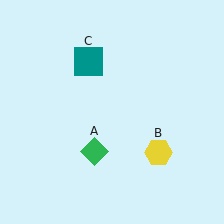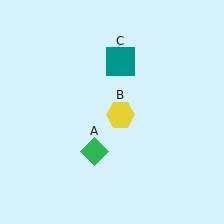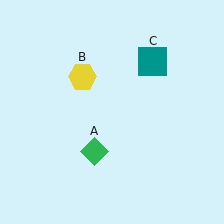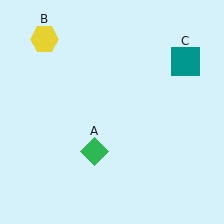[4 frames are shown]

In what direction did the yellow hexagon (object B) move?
The yellow hexagon (object B) moved up and to the left.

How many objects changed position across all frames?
2 objects changed position: yellow hexagon (object B), teal square (object C).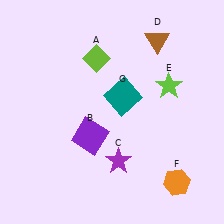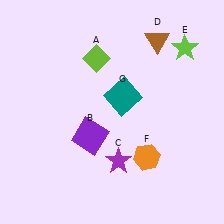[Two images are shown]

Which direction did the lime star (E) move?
The lime star (E) moved up.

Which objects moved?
The objects that moved are: the lime star (E), the orange hexagon (F).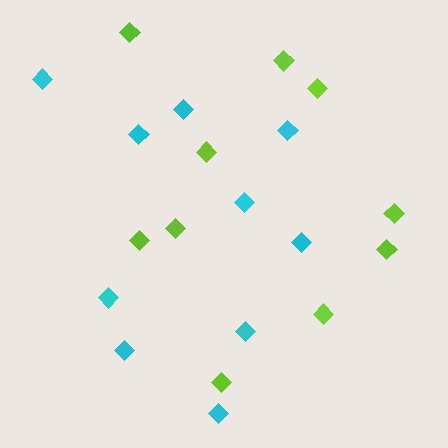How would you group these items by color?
There are 2 groups: one group of lime diamonds (10) and one group of cyan diamonds (10).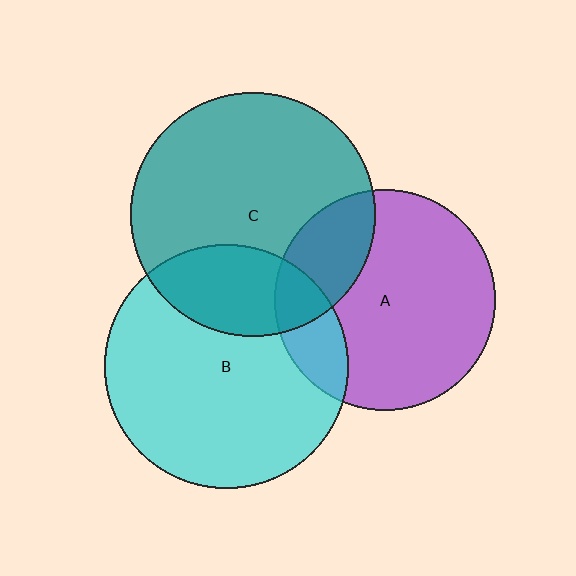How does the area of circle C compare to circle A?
Approximately 1.2 times.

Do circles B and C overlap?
Yes.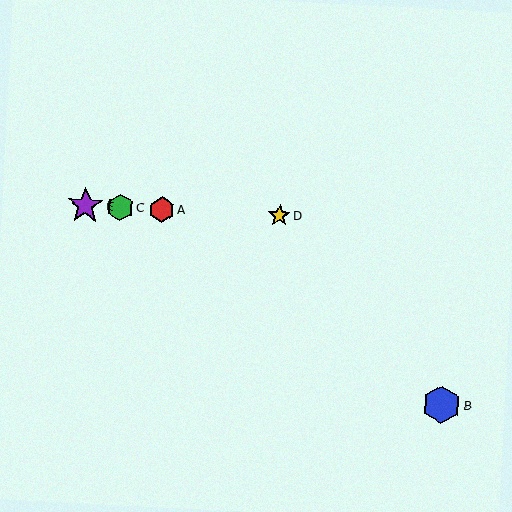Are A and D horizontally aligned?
Yes, both are at y≈210.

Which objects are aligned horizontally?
Objects A, C, D, E are aligned horizontally.